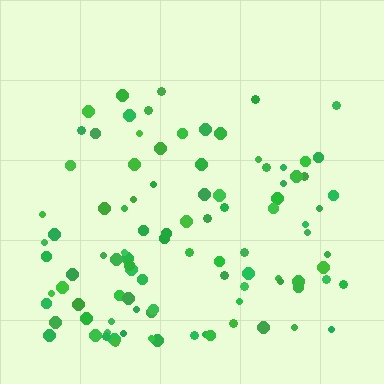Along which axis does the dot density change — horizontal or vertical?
Vertical.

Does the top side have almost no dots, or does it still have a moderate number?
Still a moderate number, just noticeably fewer than the bottom.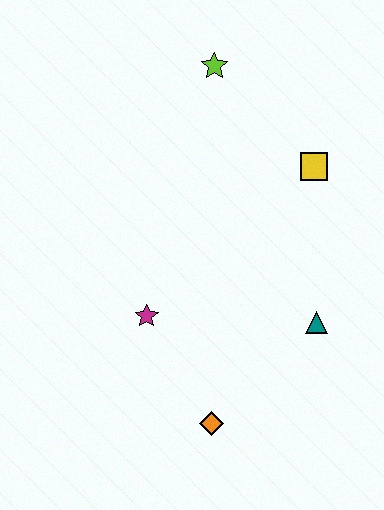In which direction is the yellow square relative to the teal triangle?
The yellow square is above the teal triangle.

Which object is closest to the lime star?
The yellow square is closest to the lime star.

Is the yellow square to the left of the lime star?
No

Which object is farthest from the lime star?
The orange diamond is farthest from the lime star.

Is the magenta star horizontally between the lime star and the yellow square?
No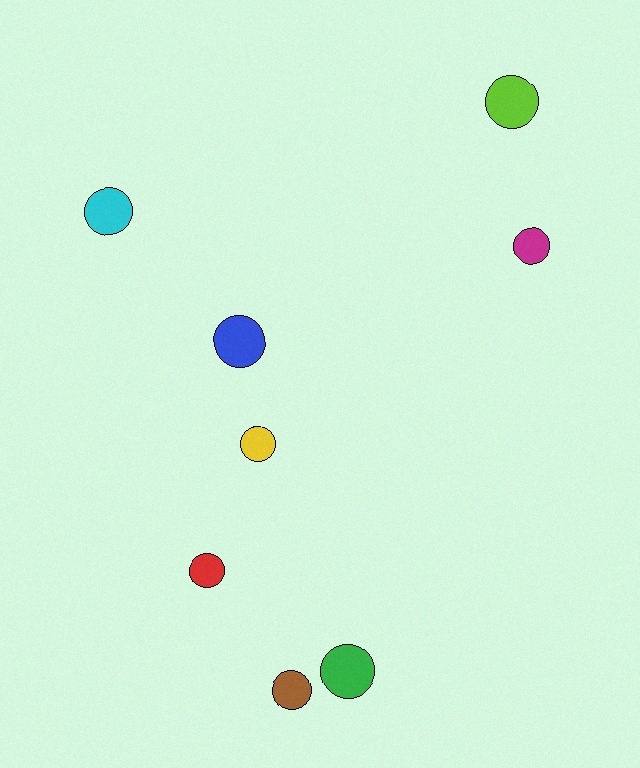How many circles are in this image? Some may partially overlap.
There are 8 circles.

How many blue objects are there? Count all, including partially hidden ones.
There is 1 blue object.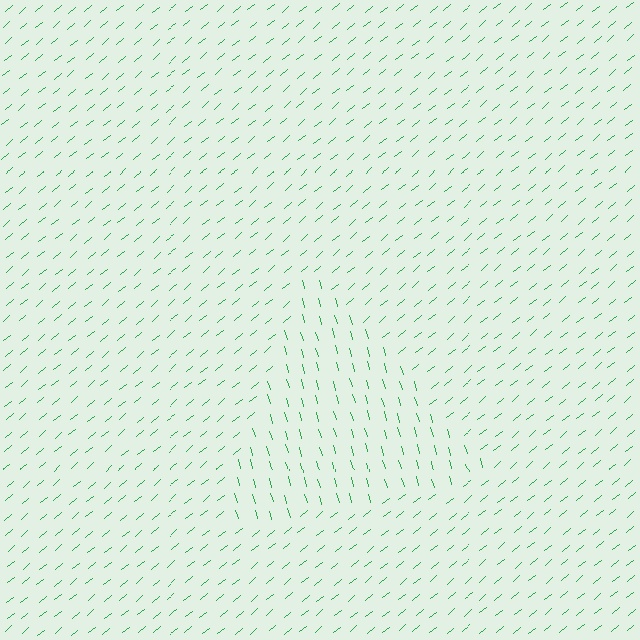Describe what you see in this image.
The image is filled with small green line segments. A triangle region in the image has lines oriented differently from the surrounding lines, creating a visible texture boundary.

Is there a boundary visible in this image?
Yes, there is a texture boundary formed by a change in line orientation.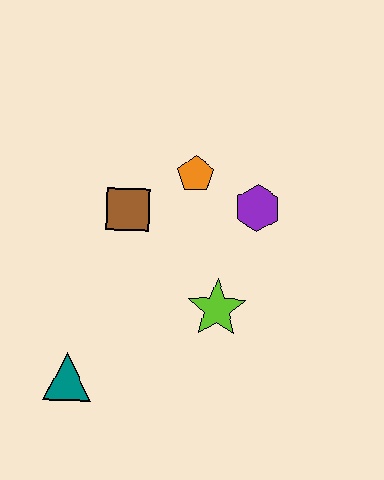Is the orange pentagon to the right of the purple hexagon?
No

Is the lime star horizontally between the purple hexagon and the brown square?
Yes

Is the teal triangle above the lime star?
No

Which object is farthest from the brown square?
The teal triangle is farthest from the brown square.